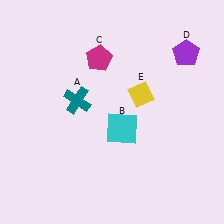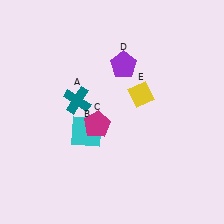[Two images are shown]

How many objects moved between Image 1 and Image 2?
3 objects moved between the two images.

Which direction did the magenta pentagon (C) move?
The magenta pentagon (C) moved down.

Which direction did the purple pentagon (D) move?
The purple pentagon (D) moved left.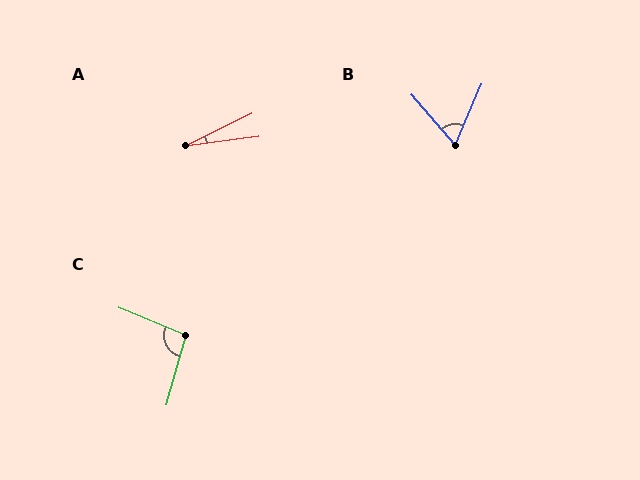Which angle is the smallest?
A, at approximately 18 degrees.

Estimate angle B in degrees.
Approximately 64 degrees.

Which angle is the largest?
C, at approximately 97 degrees.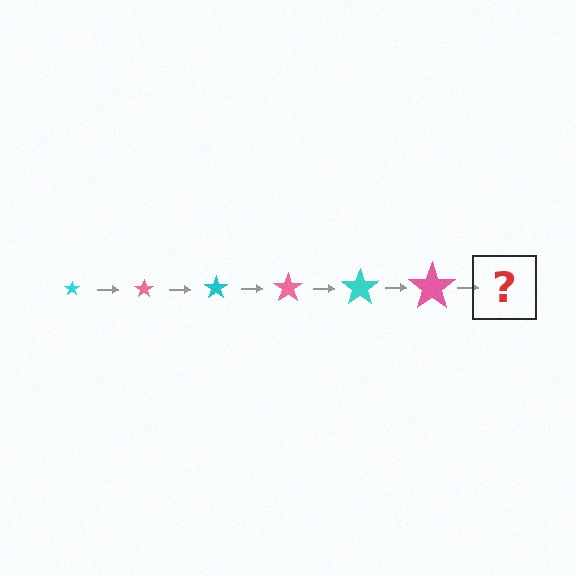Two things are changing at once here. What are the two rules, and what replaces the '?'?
The two rules are that the star grows larger each step and the color cycles through cyan and pink. The '?' should be a cyan star, larger than the previous one.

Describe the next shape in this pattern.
It should be a cyan star, larger than the previous one.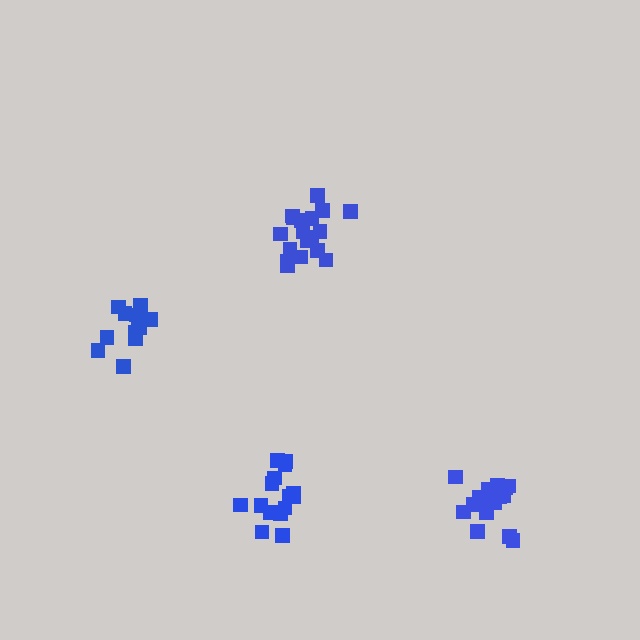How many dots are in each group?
Group 1: 16 dots, Group 2: 13 dots, Group 3: 19 dots, Group 4: 17 dots (65 total).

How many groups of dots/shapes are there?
There are 4 groups.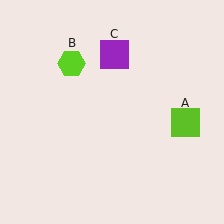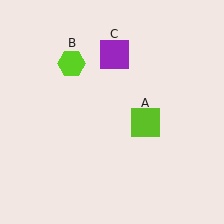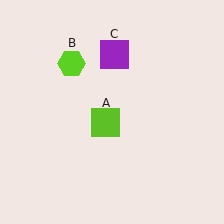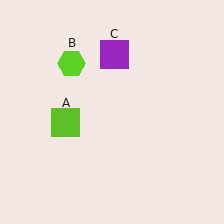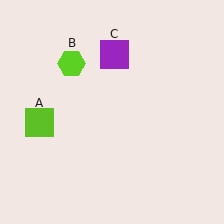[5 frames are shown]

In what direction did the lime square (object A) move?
The lime square (object A) moved left.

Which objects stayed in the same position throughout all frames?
Lime hexagon (object B) and purple square (object C) remained stationary.